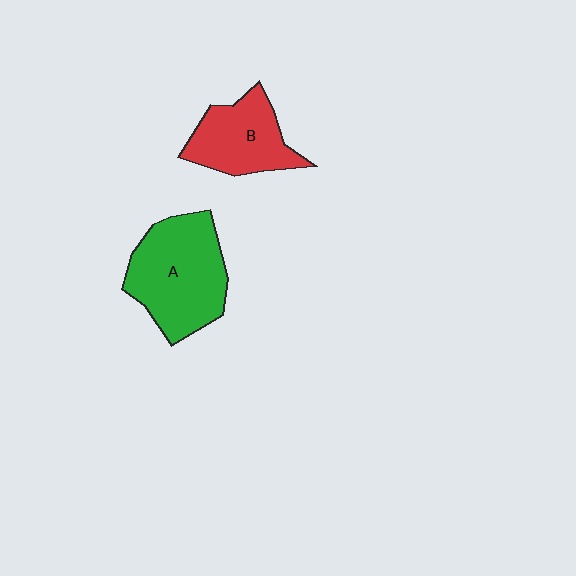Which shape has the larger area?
Shape A (green).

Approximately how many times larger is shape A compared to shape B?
Approximately 1.5 times.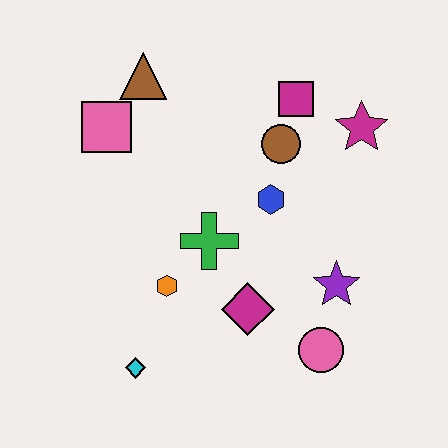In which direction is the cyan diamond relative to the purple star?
The cyan diamond is to the left of the purple star.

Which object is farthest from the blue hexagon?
The cyan diamond is farthest from the blue hexagon.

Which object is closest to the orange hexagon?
The green cross is closest to the orange hexagon.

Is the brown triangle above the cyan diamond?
Yes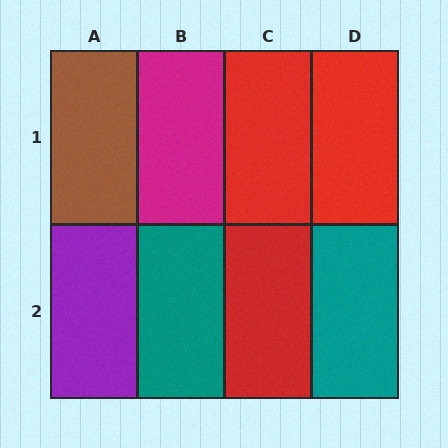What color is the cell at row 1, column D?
Red.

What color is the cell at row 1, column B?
Magenta.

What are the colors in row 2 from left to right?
Purple, teal, red, teal.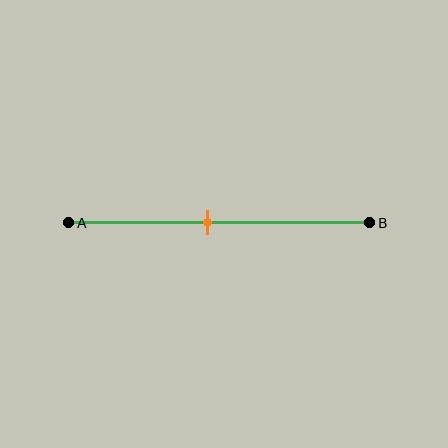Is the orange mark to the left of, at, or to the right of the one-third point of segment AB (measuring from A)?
The orange mark is to the right of the one-third point of segment AB.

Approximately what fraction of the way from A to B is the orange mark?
The orange mark is approximately 45% of the way from A to B.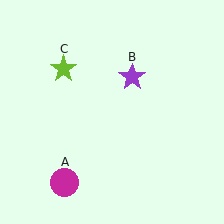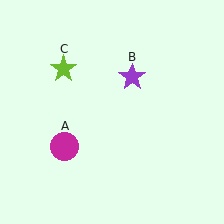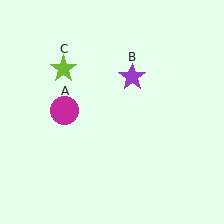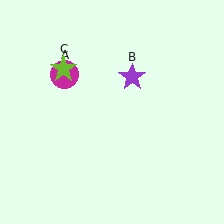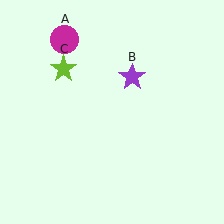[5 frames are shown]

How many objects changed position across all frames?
1 object changed position: magenta circle (object A).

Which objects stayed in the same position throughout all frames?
Purple star (object B) and lime star (object C) remained stationary.